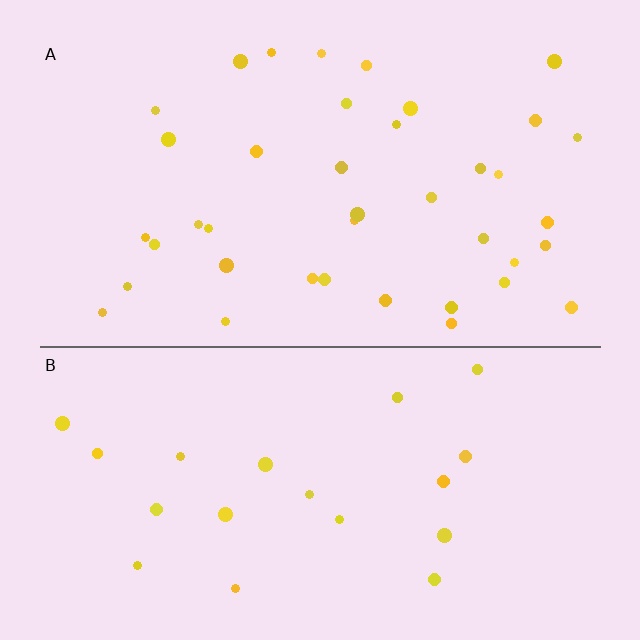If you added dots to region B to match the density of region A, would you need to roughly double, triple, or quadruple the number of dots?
Approximately double.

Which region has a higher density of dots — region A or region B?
A (the top).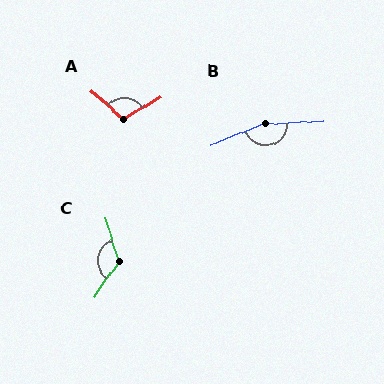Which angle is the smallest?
A, at approximately 108 degrees.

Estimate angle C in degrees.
Approximately 128 degrees.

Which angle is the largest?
B, at approximately 161 degrees.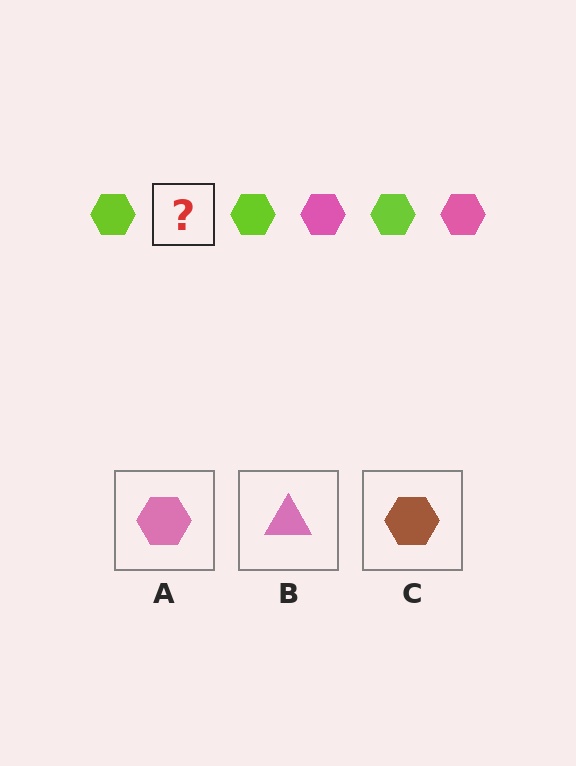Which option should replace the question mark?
Option A.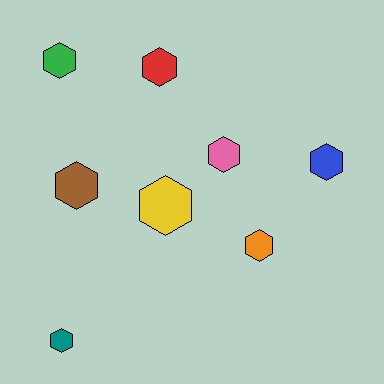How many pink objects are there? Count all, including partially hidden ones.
There is 1 pink object.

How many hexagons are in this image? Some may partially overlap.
There are 8 hexagons.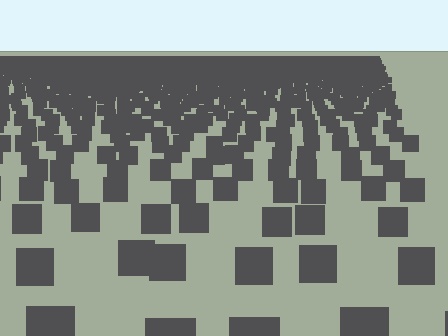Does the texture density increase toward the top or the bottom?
Density increases toward the top.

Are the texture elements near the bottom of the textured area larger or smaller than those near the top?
Larger. Near the bottom, elements are closer to the viewer and appear at a bigger on-screen size.